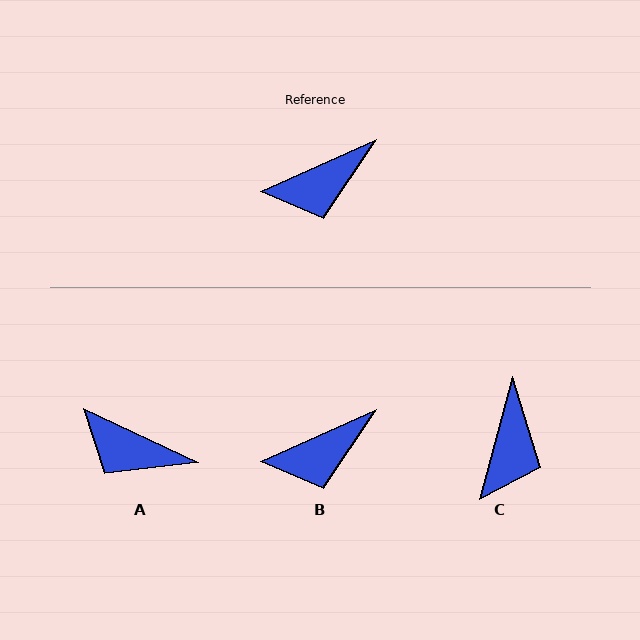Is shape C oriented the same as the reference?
No, it is off by about 51 degrees.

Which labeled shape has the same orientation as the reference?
B.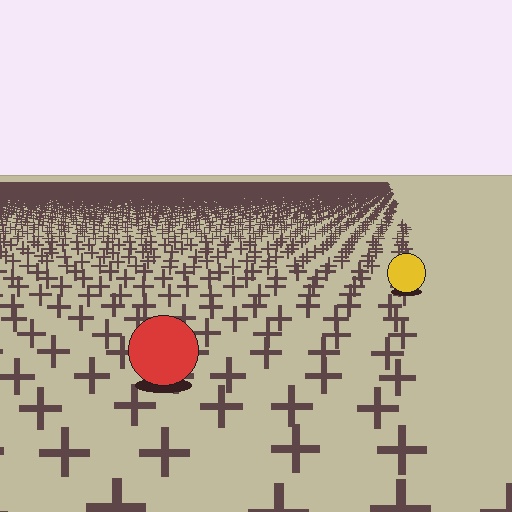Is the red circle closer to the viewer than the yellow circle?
Yes. The red circle is closer — you can tell from the texture gradient: the ground texture is coarser near it.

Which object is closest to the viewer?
The red circle is closest. The texture marks near it are larger and more spread out.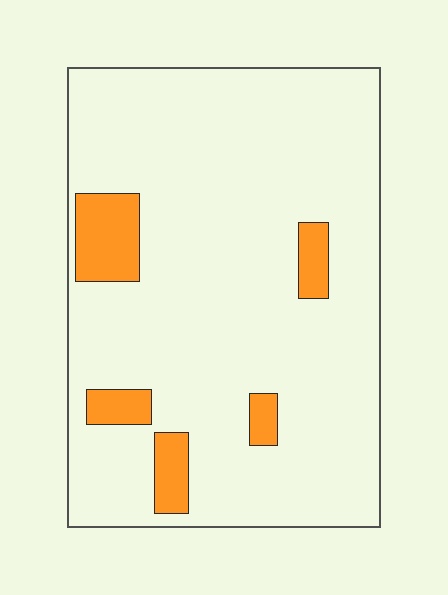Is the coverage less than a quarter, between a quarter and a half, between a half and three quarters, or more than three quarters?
Less than a quarter.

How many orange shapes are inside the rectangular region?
5.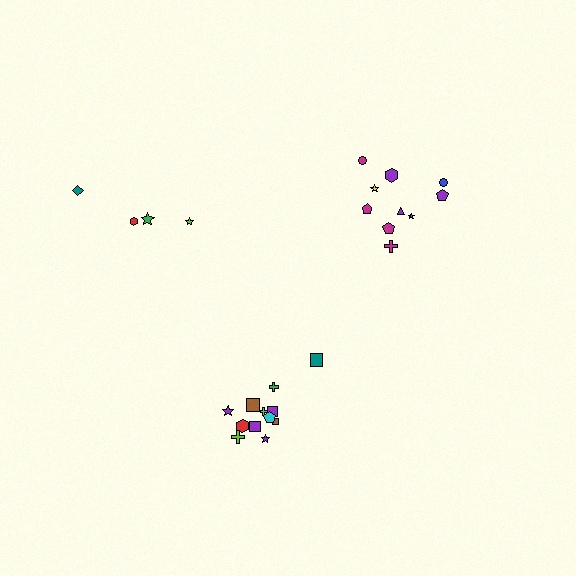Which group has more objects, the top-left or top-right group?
The top-right group.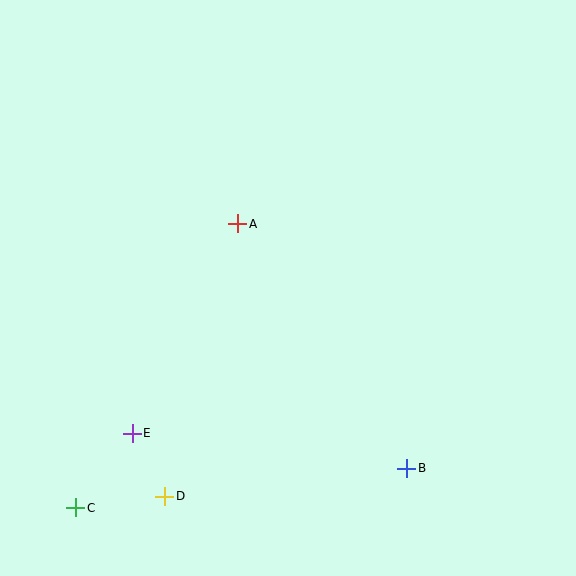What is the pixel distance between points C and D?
The distance between C and D is 90 pixels.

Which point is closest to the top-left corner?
Point A is closest to the top-left corner.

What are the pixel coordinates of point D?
Point D is at (165, 496).